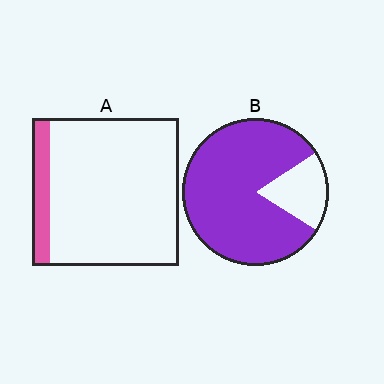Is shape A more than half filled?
No.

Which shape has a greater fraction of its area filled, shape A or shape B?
Shape B.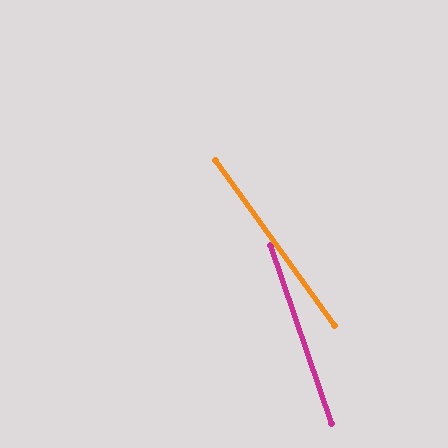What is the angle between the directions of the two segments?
Approximately 17 degrees.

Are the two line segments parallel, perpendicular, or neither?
Neither parallel nor perpendicular — they differ by about 17°.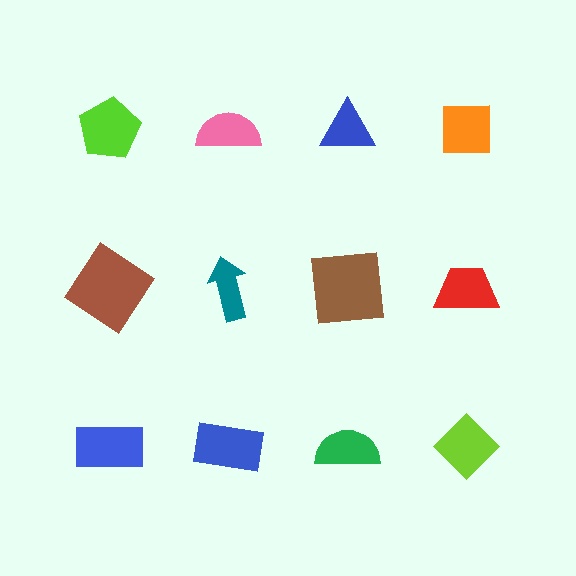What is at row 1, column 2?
A pink semicircle.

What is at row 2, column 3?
A brown square.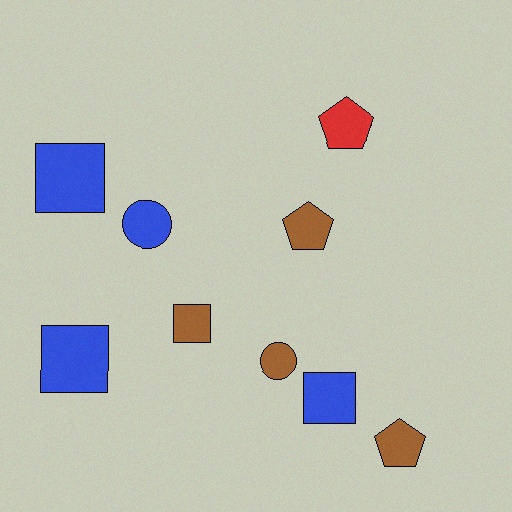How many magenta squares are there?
There are no magenta squares.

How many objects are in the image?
There are 9 objects.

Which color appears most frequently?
Blue, with 4 objects.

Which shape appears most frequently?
Square, with 4 objects.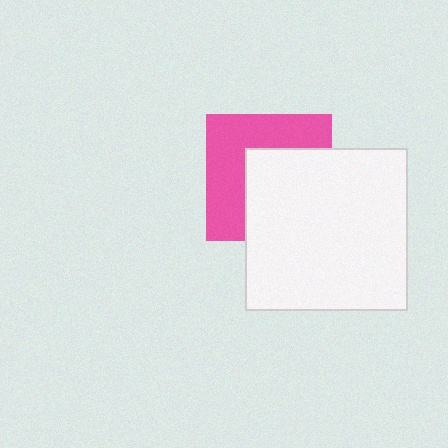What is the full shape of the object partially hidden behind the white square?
The partially hidden object is a pink square.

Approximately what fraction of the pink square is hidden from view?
Roughly 50% of the pink square is hidden behind the white square.